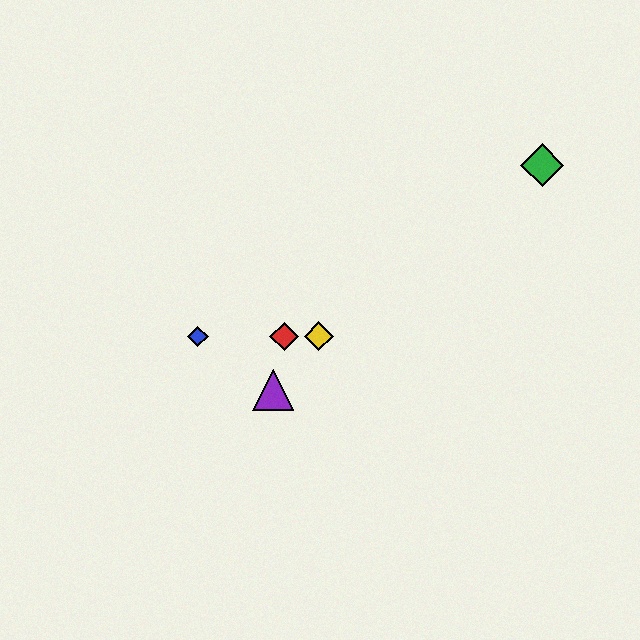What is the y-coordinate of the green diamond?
The green diamond is at y≈165.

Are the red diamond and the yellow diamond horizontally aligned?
Yes, both are at y≈336.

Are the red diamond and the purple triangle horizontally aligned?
No, the red diamond is at y≈336 and the purple triangle is at y≈390.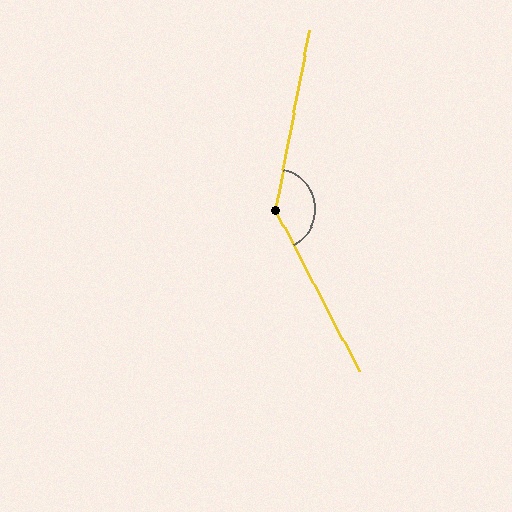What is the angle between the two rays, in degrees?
Approximately 142 degrees.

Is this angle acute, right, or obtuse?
It is obtuse.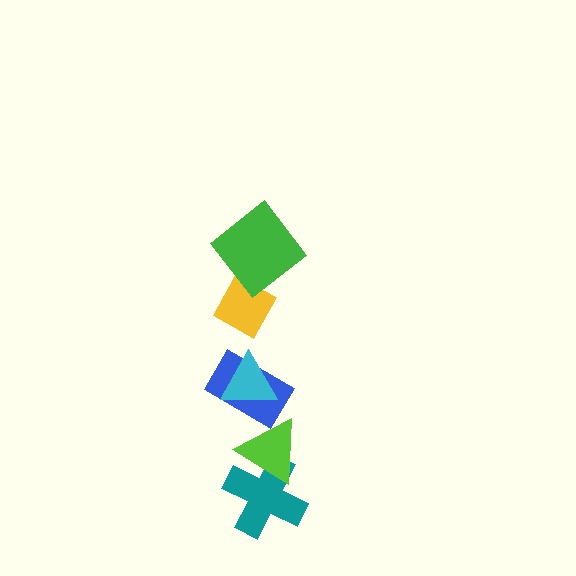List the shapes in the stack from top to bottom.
From top to bottom: the green diamond, the yellow diamond, the cyan triangle, the blue rectangle, the lime triangle, the teal cross.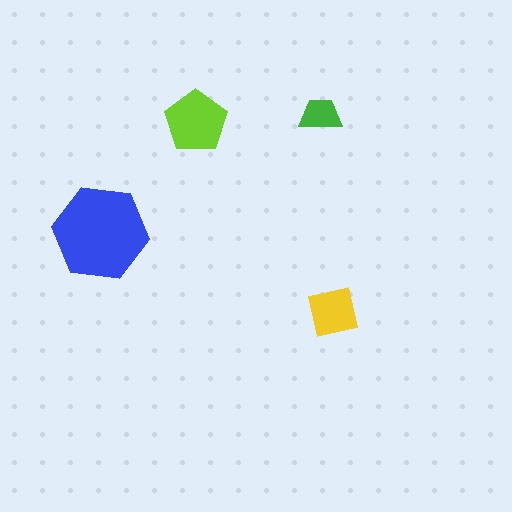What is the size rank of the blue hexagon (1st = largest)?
1st.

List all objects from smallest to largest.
The green trapezoid, the yellow square, the lime pentagon, the blue hexagon.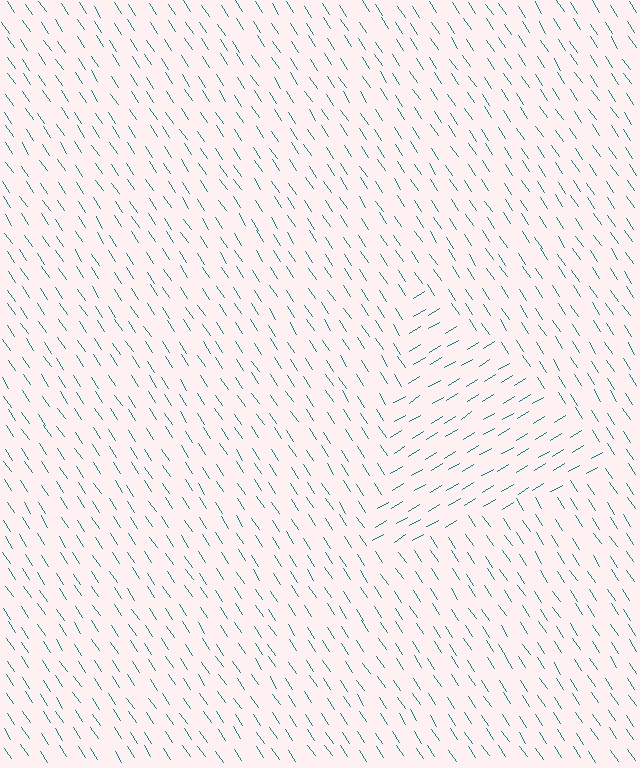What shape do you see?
I see a triangle.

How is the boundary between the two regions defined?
The boundary is defined purely by a change in line orientation (approximately 88 degrees difference). All lines are the same color and thickness.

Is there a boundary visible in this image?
Yes, there is a texture boundary formed by a change in line orientation.